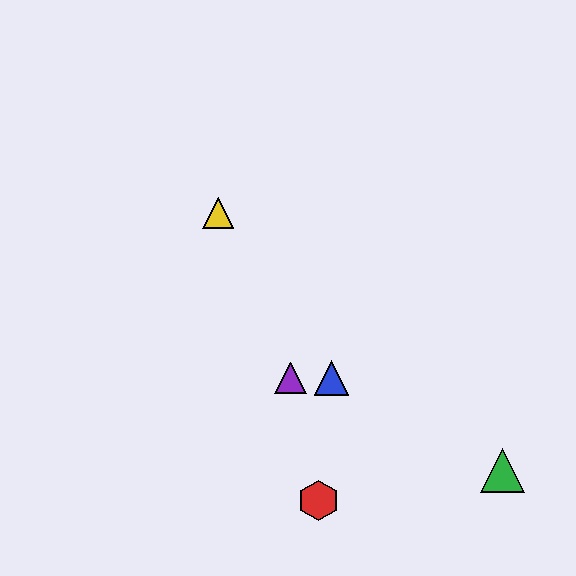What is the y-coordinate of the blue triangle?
The blue triangle is at y≈378.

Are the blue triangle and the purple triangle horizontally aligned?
Yes, both are at y≈378.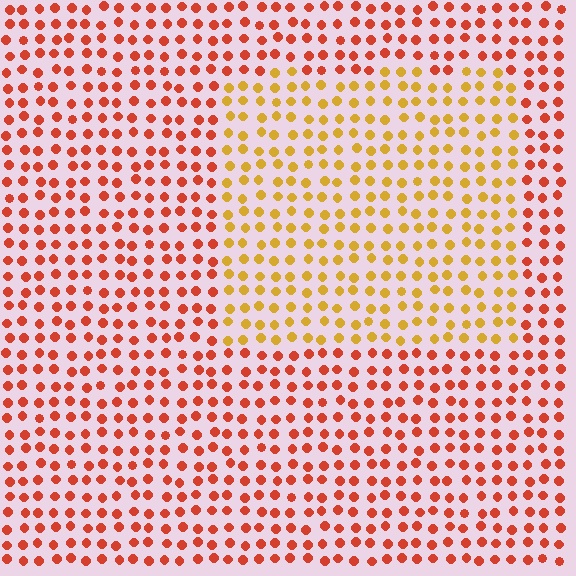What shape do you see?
I see a rectangle.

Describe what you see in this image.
The image is filled with small red elements in a uniform arrangement. A rectangle-shaped region is visible where the elements are tinted to a slightly different hue, forming a subtle color boundary.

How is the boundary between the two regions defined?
The boundary is defined purely by a slight shift in hue (about 38 degrees). Spacing, size, and orientation are identical on both sides.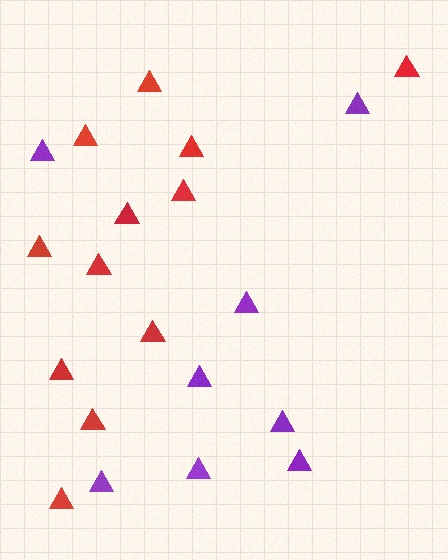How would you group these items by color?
There are 2 groups: one group of red triangles (12) and one group of purple triangles (8).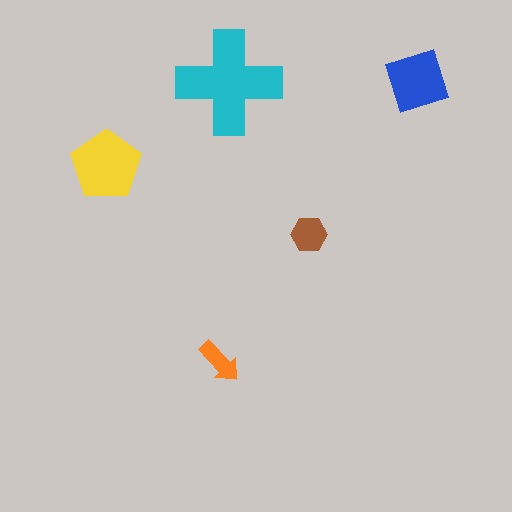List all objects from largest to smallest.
The cyan cross, the yellow pentagon, the blue square, the brown hexagon, the orange arrow.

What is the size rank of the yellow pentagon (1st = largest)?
2nd.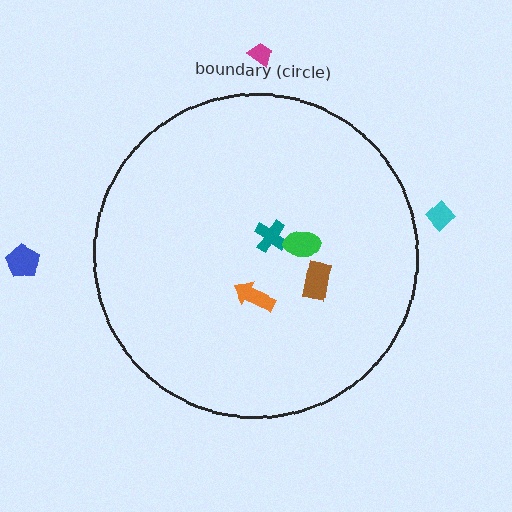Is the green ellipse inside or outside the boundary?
Inside.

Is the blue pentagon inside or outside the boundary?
Outside.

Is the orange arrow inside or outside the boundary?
Inside.